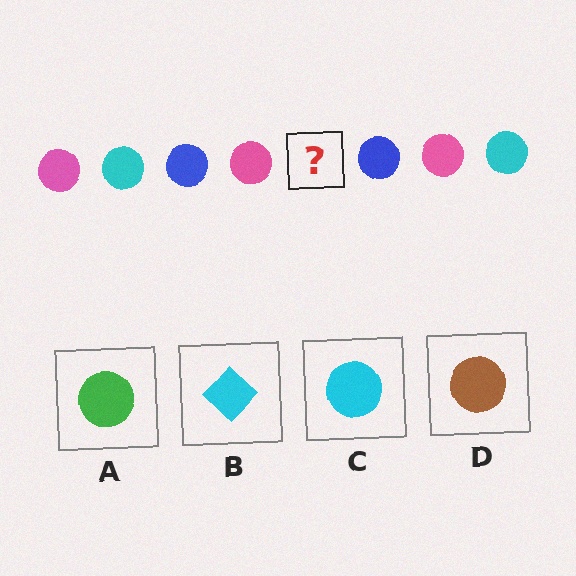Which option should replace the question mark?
Option C.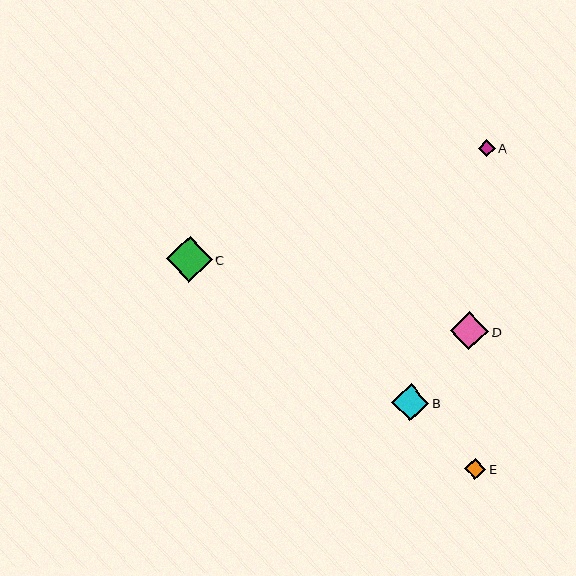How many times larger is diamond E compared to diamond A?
Diamond E is approximately 1.3 times the size of diamond A.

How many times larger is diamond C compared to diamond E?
Diamond C is approximately 2.1 times the size of diamond E.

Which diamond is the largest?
Diamond C is the largest with a size of approximately 46 pixels.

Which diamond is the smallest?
Diamond A is the smallest with a size of approximately 17 pixels.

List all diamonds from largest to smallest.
From largest to smallest: C, D, B, E, A.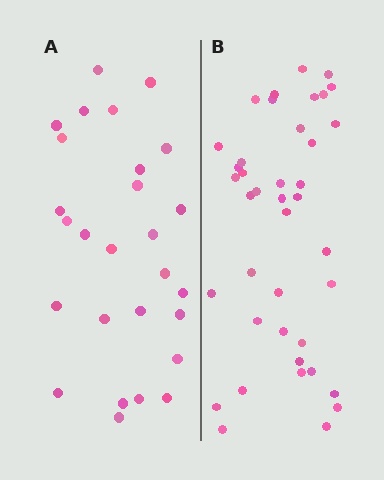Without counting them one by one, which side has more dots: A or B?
Region B (the right region) has more dots.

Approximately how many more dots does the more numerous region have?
Region B has approximately 15 more dots than region A.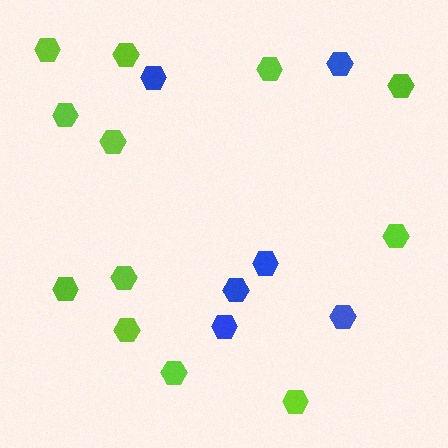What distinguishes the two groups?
There are 2 groups: one group of blue hexagons (6) and one group of lime hexagons (12).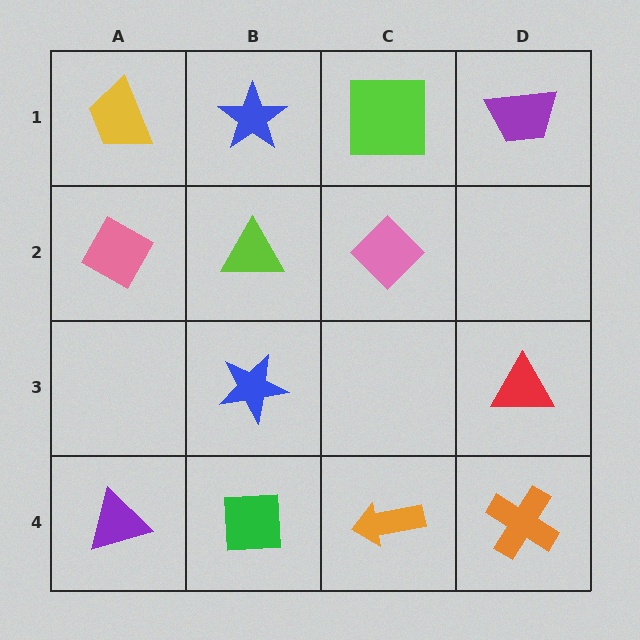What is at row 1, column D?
A purple trapezoid.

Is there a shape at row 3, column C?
No, that cell is empty.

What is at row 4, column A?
A purple triangle.